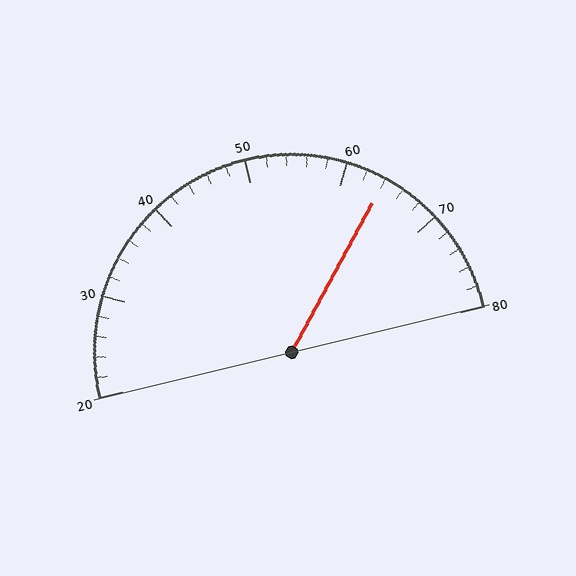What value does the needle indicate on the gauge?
The needle indicates approximately 64.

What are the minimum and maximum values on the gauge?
The gauge ranges from 20 to 80.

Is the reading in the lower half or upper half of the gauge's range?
The reading is in the upper half of the range (20 to 80).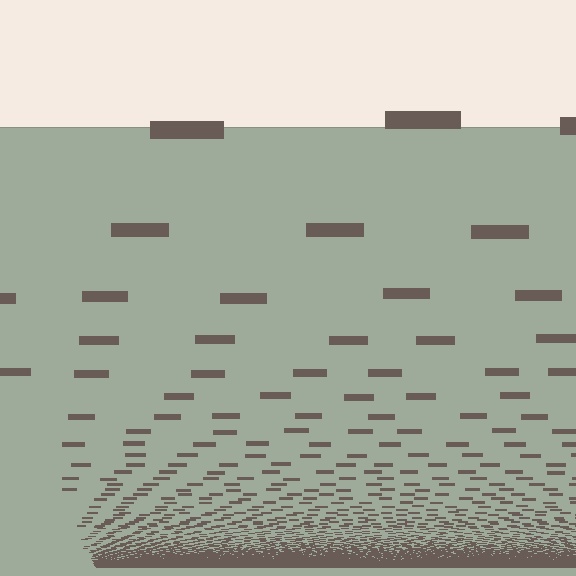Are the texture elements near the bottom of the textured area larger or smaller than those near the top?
Smaller. The gradient is inverted — elements near the bottom are smaller and denser.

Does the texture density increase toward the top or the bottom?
Density increases toward the bottom.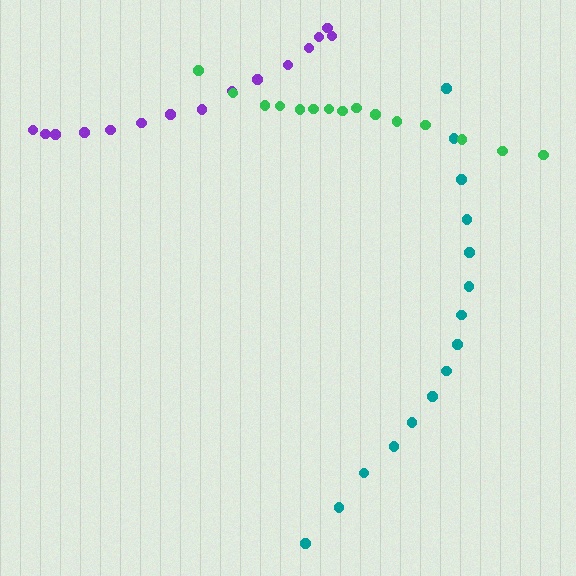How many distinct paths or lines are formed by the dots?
There are 3 distinct paths.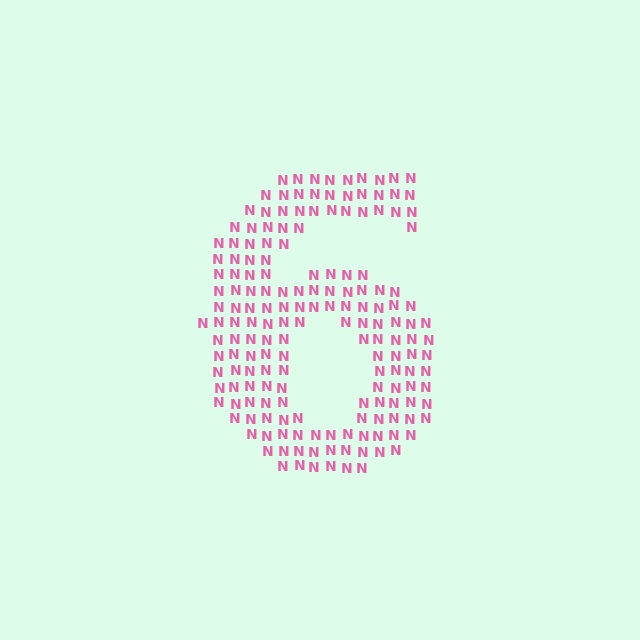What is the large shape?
The large shape is the digit 6.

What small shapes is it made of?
It is made of small letter N's.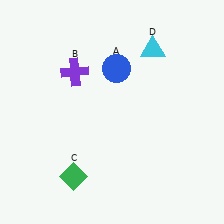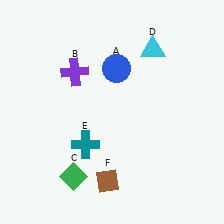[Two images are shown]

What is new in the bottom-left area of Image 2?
A teal cross (E) was added in the bottom-left area of Image 2.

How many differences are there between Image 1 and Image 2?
There are 2 differences between the two images.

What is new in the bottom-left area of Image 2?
A brown diamond (F) was added in the bottom-left area of Image 2.